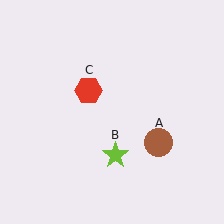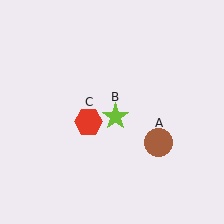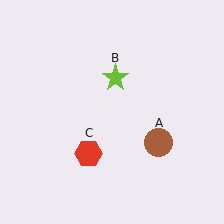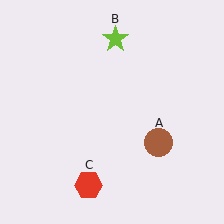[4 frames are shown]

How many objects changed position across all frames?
2 objects changed position: lime star (object B), red hexagon (object C).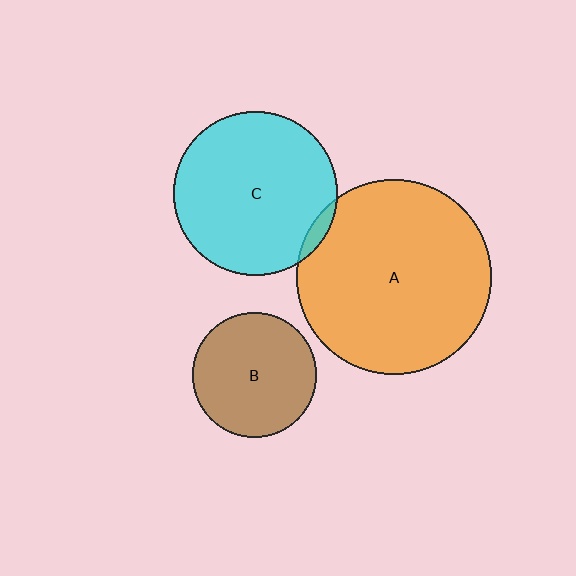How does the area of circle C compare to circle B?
Approximately 1.7 times.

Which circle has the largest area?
Circle A (orange).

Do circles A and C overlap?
Yes.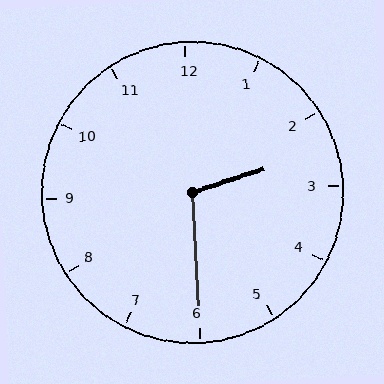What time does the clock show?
2:30.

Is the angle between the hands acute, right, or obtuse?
It is obtuse.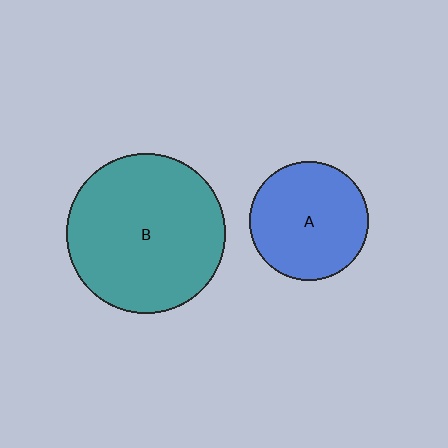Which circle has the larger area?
Circle B (teal).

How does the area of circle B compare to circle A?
Approximately 1.8 times.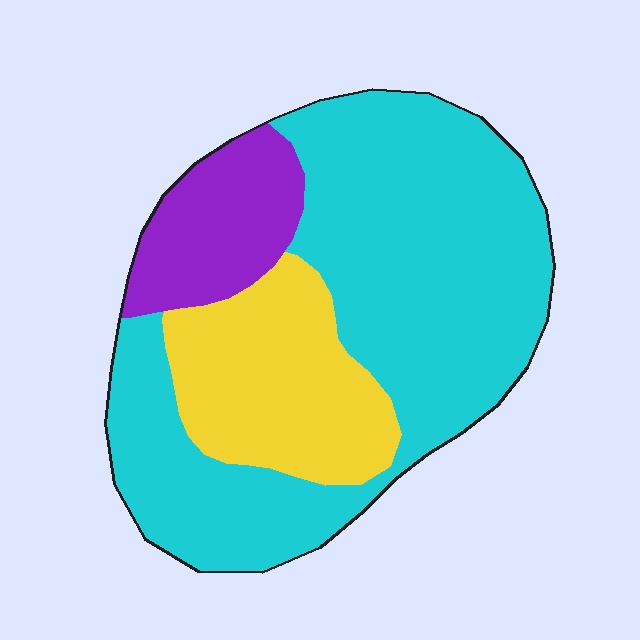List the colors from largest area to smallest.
From largest to smallest: cyan, yellow, purple.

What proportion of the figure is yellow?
Yellow takes up about one quarter (1/4) of the figure.